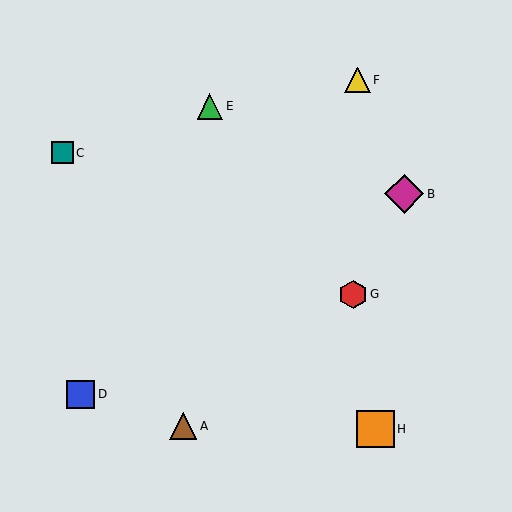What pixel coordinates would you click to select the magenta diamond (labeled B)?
Click at (404, 194) to select the magenta diamond B.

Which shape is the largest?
The magenta diamond (labeled B) is the largest.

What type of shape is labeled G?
Shape G is a red hexagon.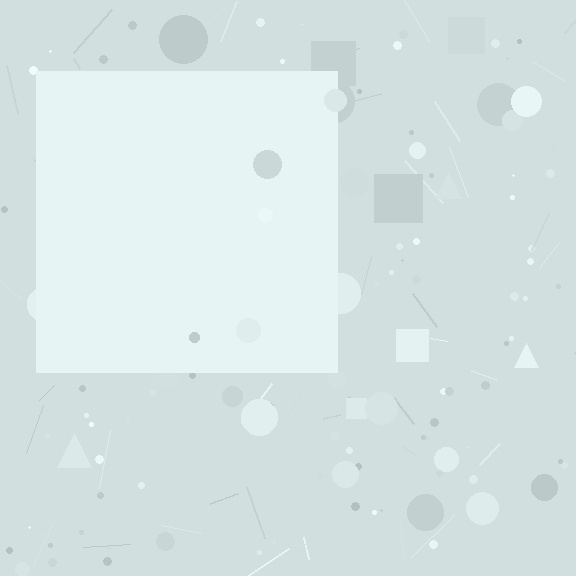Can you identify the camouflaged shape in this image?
The camouflaged shape is a square.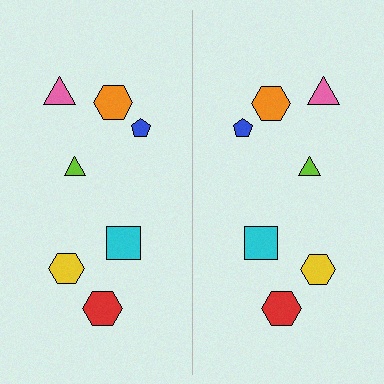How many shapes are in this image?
There are 14 shapes in this image.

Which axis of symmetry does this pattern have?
The pattern has a vertical axis of symmetry running through the center of the image.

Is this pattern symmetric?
Yes, this pattern has bilateral (reflection) symmetry.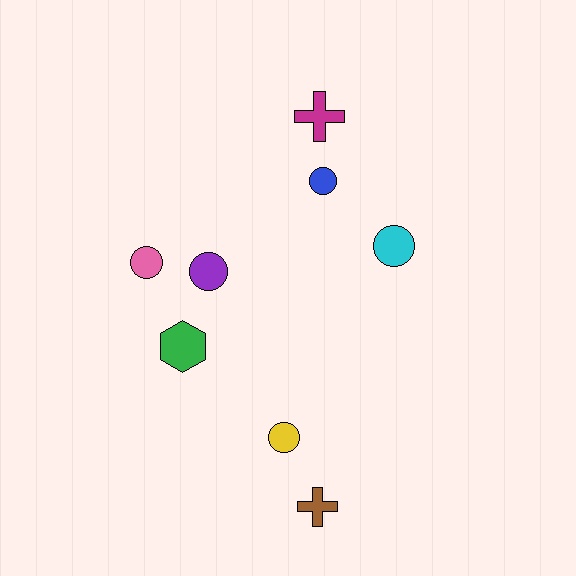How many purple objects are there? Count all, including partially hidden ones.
There is 1 purple object.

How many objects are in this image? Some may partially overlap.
There are 8 objects.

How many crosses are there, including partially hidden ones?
There are 2 crosses.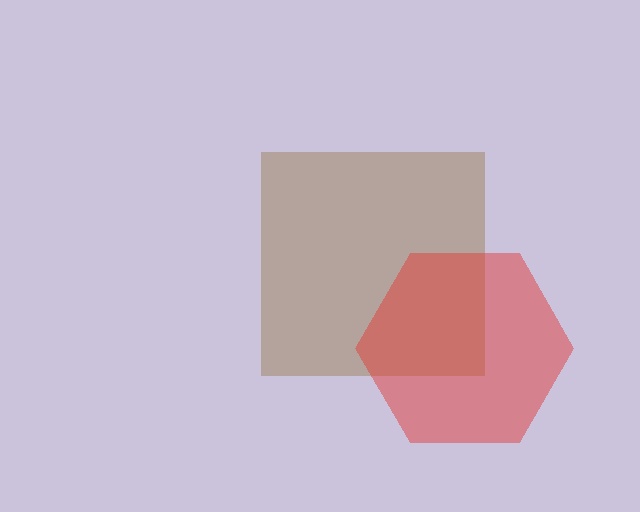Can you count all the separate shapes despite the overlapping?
Yes, there are 2 separate shapes.